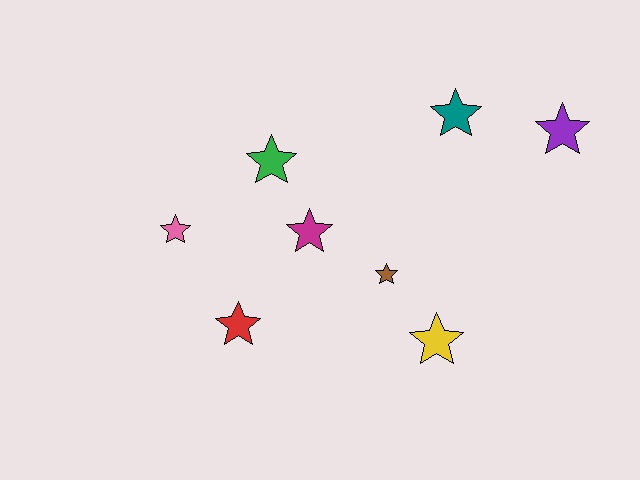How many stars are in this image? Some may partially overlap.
There are 8 stars.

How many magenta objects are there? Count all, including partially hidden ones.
There is 1 magenta object.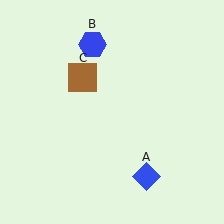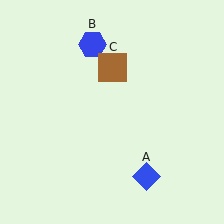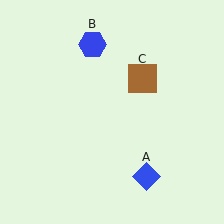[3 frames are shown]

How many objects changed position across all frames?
1 object changed position: brown square (object C).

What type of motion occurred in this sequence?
The brown square (object C) rotated clockwise around the center of the scene.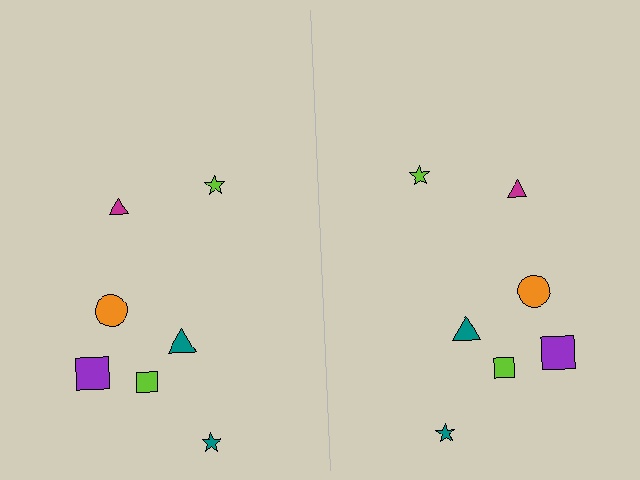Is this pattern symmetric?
Yes, this pattern has bilateral (reflection) symmetry.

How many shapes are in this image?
There are 14 shapes in this image.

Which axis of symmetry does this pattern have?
The pattern has a vertical axis of symmetry running through the center of the image.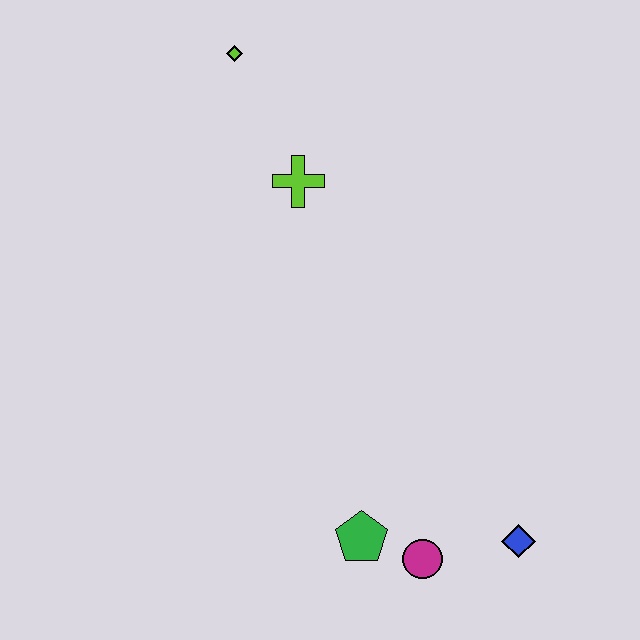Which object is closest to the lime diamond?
The lime cross is closest to the lime diamond.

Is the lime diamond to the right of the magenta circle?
No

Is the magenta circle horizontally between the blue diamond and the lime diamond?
Yes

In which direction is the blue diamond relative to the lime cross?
The blue diamond is below the lime cross.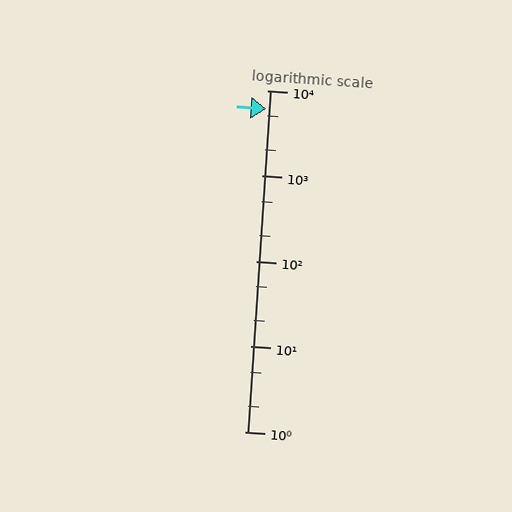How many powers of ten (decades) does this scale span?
The scale spans 4 decades, from 1 to 10000.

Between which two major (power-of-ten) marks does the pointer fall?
The pointer is between 1000 and 10000.